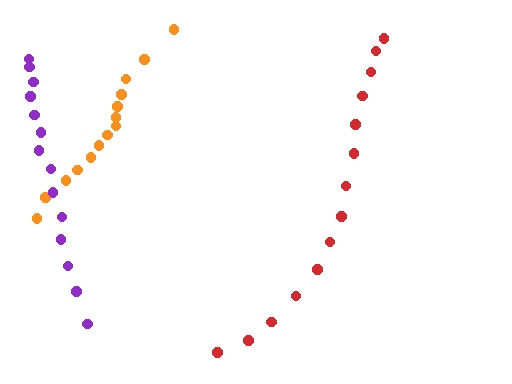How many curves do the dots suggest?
There are 3 distinct paths.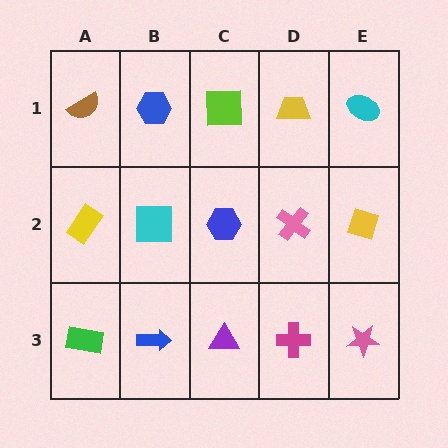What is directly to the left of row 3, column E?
A magenta cross.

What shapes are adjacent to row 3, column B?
A cyan square (row 2, column B), a green rectangle (row 3, column A), a purple triangle (row 3, column C).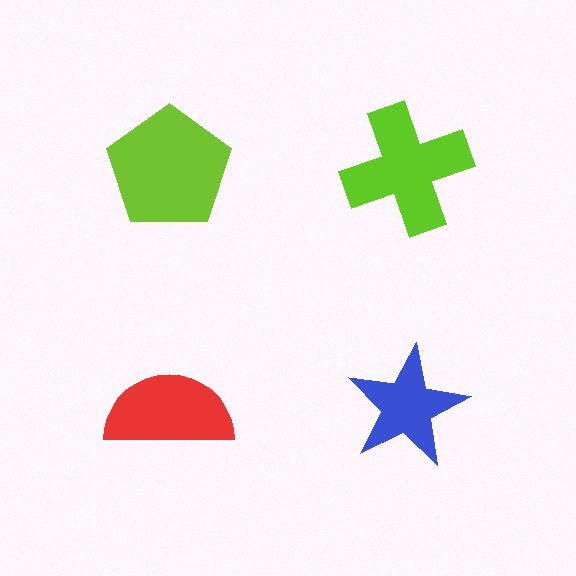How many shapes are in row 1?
2 shapes.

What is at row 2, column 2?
A blue star.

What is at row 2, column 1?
A red semicircle.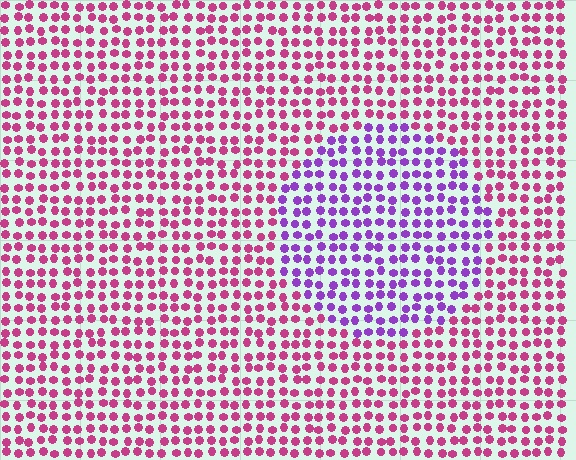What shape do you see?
I see a circle.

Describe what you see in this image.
The image is filled with small magenta elements in a uniform arrangement. A circle-shaped region is visible where the elements are tinted to a slightly different hue, forming a subtle color boundary.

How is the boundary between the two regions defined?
The boundary is defined purely by a slight shift in hue (about 49 degrees). Spacing, size, and orientation are identical on both sides.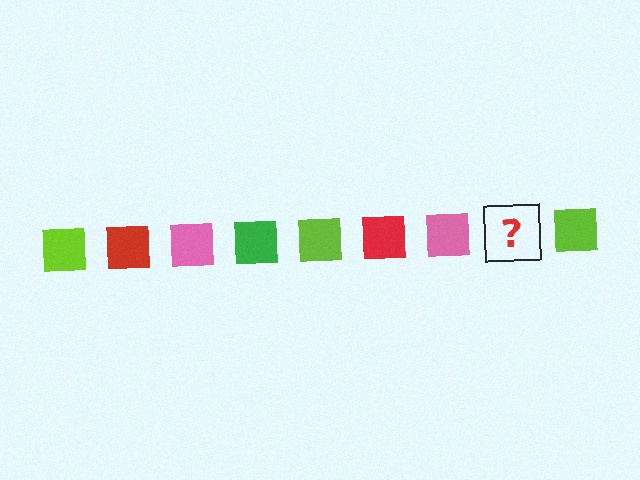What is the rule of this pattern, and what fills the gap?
The rule is that the pattern cycles through lime, red, pink, green squares. The gap should be filled with a green square.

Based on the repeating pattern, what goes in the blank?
The blank should be a green square.